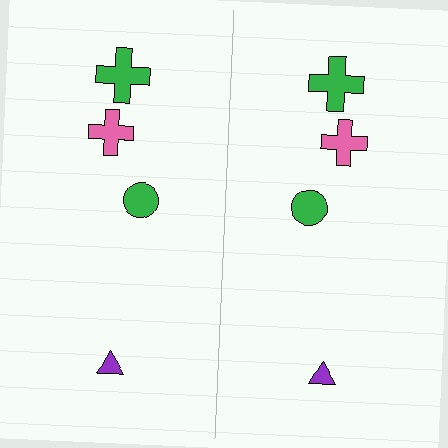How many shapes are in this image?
There are 8 shapes in this image.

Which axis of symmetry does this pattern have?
The pattern has a vertical axis of symmetry running through the center of the image.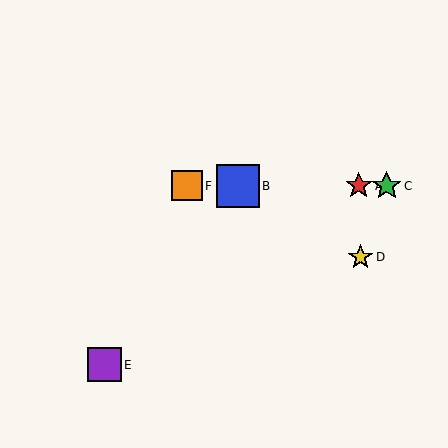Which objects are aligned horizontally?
Objects A, B, C, F are aligned horizontally.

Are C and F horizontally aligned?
Yes, both are at y≈186.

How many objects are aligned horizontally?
4 objects (A, B, C, F) are aligned horizontally.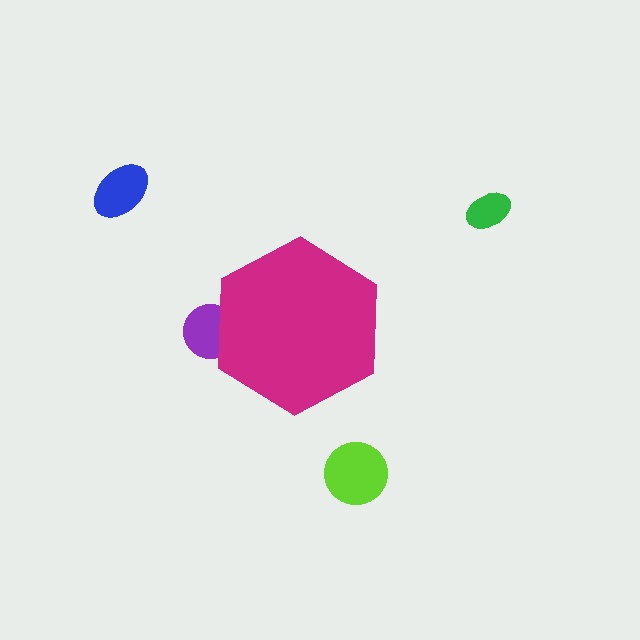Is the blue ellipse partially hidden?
No, the blue ellipse is fully visible.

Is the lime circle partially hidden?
No, the lime circle is fully visible.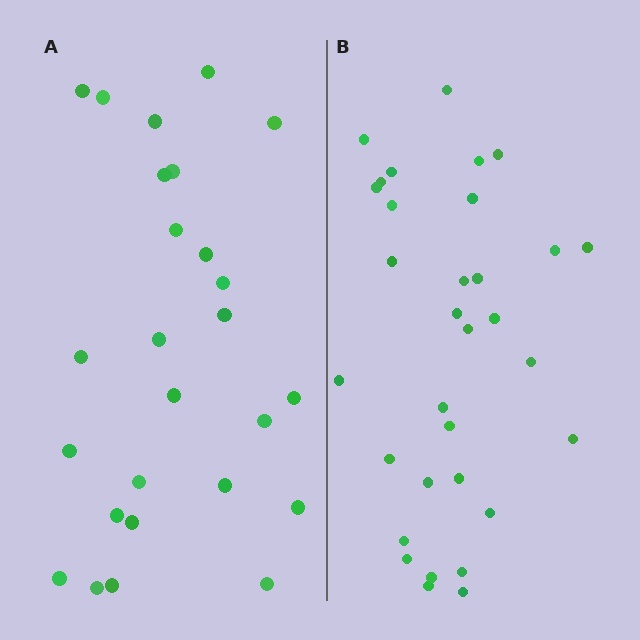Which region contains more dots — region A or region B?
Region B (the right region) has more dots.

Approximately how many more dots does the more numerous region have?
Region B has about 6 more dots than region A.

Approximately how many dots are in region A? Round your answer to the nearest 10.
About 30 dots. (The exact count is 26, which rounds to 30.)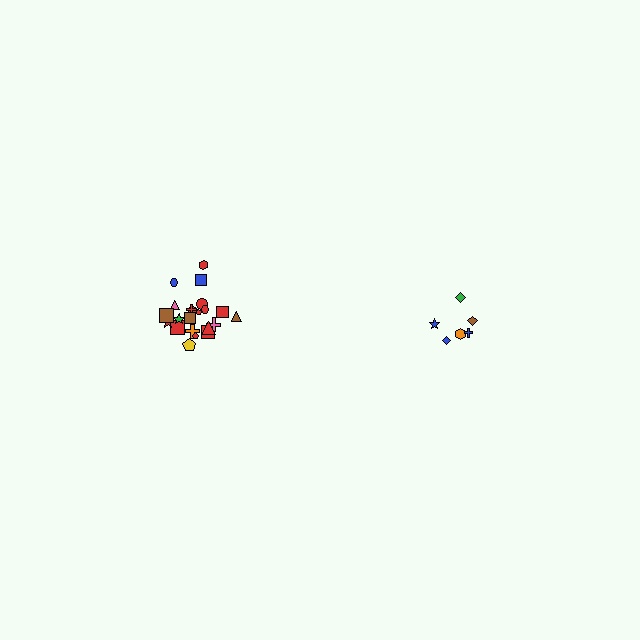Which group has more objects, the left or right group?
The left group.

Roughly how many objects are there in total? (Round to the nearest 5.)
Roughly 30 objects in total.